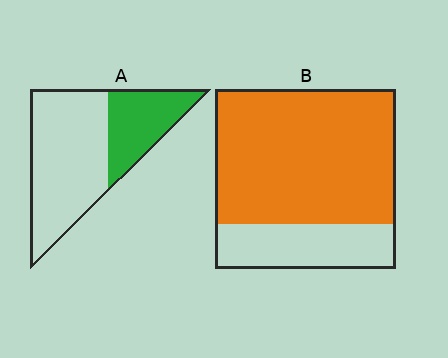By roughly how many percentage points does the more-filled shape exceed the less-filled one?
By roughly 40 percentage points (B over A).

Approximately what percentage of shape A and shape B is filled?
A is approximately 35% and B is approximately 75%.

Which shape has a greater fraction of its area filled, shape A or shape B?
Shape B.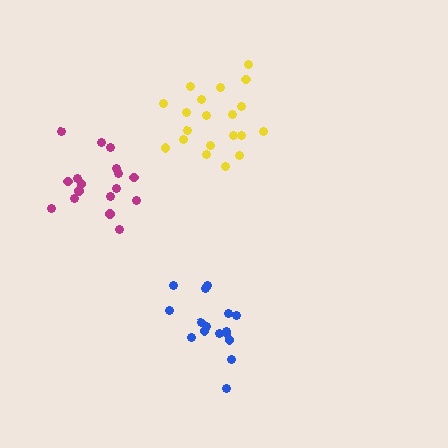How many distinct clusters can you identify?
There are 3 distinct clusters.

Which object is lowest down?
The blue cluster is bottommost.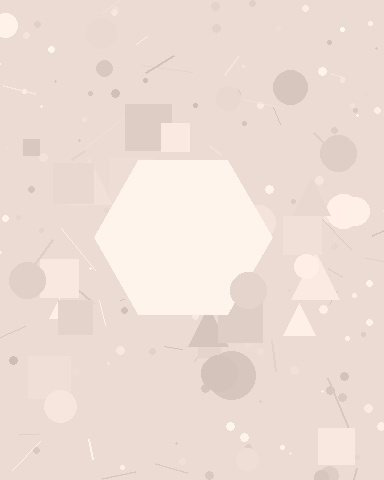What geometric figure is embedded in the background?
A hexagon is embedded in the background.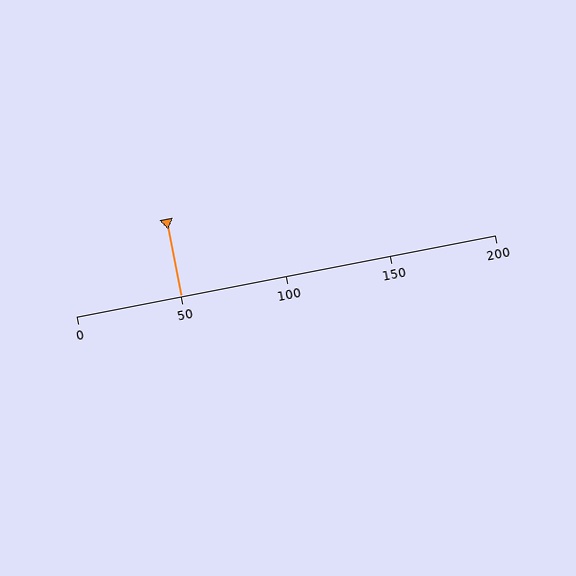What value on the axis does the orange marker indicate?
The marker indicates approximately 50.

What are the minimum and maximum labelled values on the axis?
The axis runs from 0 to 200.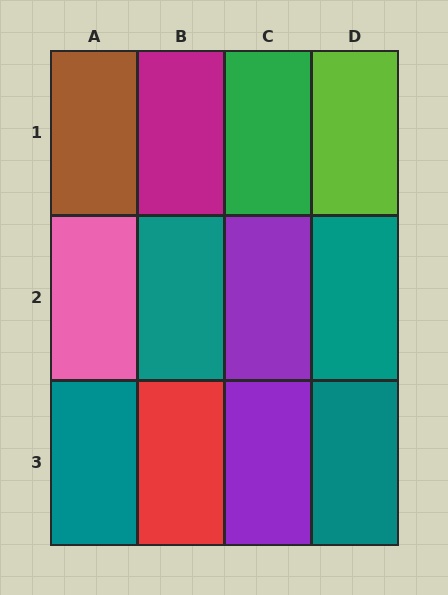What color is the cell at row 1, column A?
Brown.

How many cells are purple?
2 cells are purple.